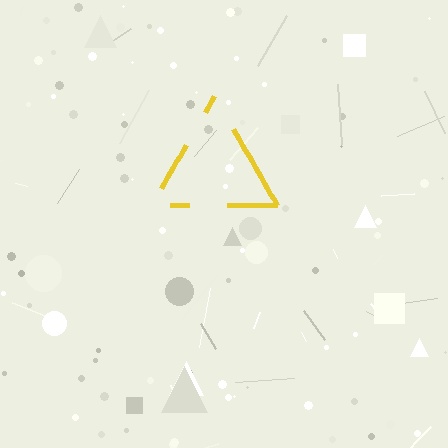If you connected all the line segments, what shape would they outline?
They would outline a triangle.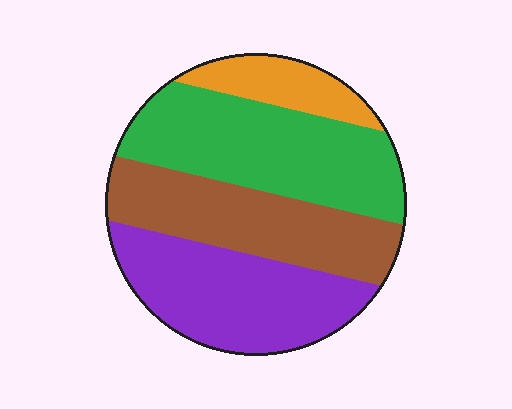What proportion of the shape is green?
Green takes up about one third (1/3) of the shape.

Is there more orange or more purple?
Purple.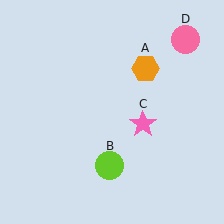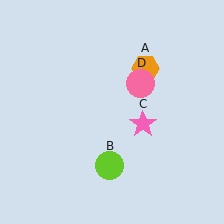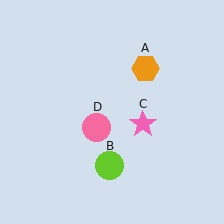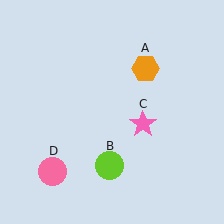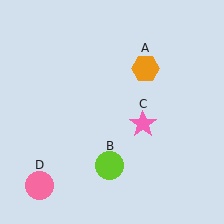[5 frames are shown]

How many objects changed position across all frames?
1 object changed position: pink circle (object D).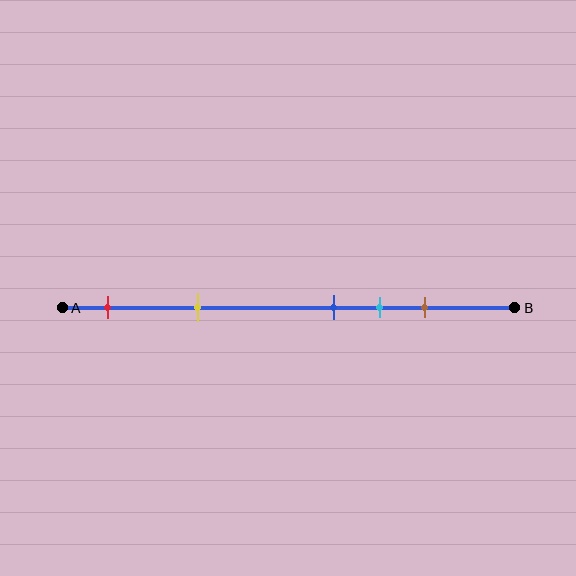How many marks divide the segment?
There are 5 marks dividing the segment.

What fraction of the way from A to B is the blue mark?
The blue mark is approximately 60% (0.6) of the way from A to B.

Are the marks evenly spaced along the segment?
No, the marks are not evenly spaced.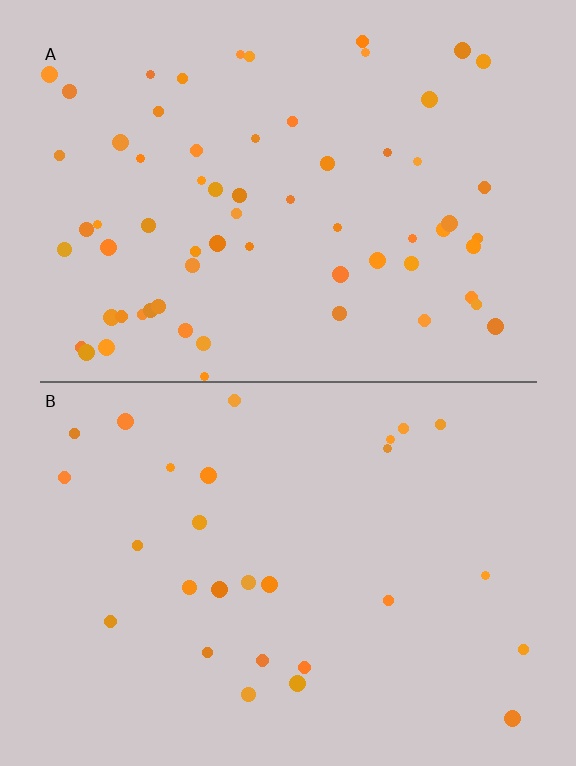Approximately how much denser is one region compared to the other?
Approximately 2.4× — region A over region B.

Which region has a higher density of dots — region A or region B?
A (the top).